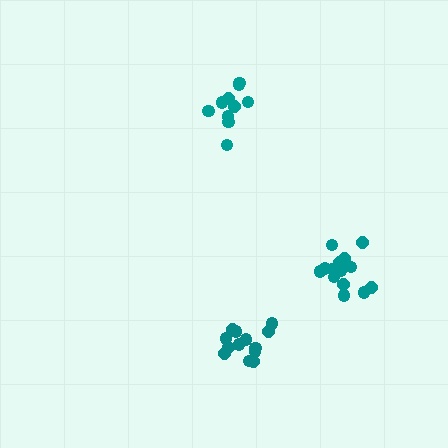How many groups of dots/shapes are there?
There are 3 groups.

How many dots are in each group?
Group 1: 13 dots, Group 2: 10 dots, Group 3: 14 dots (37 total).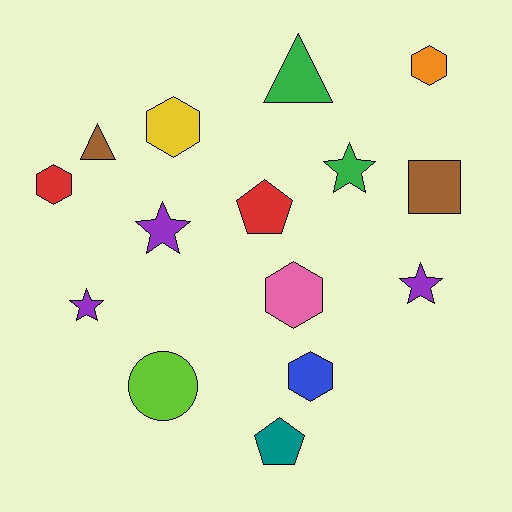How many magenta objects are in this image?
There are no magenta objects.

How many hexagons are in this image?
There are 5 hexagons.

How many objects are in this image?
There are 15 objects.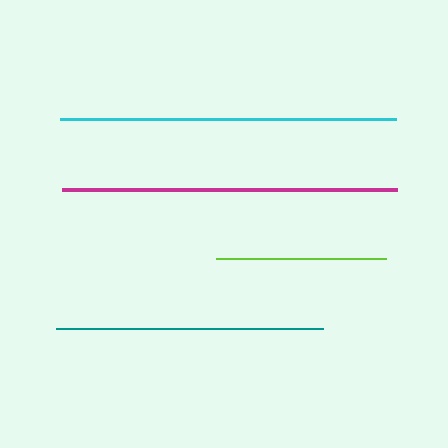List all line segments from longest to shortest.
From longest to shortest: cyan, magenta, teal, lime.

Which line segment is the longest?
The cyan line is the longest at approximately 336 pixels.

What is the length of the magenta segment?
The magenta segment is approximately 335 pixels long.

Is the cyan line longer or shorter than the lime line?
The cyan line is longer than the lime line.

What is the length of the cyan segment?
The cyan segment is approximately 336 pixels long.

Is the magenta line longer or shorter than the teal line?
The magenta line is longer than the teal line.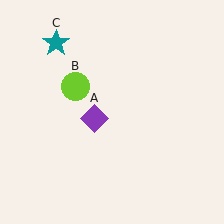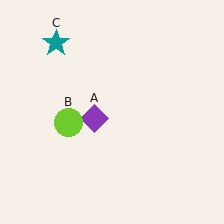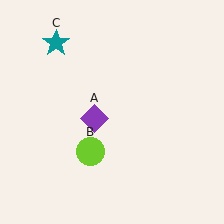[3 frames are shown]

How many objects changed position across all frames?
1 object changed position: lime circle (object B).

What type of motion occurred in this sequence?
The lime circle (object B) rotated counterclockwise around the center of the scene.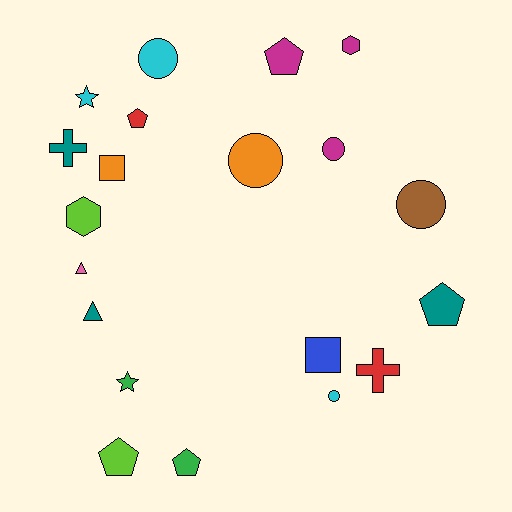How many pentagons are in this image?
There are 5 pentagons.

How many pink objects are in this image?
There is 1 pink object.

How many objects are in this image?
There are 20 objects.